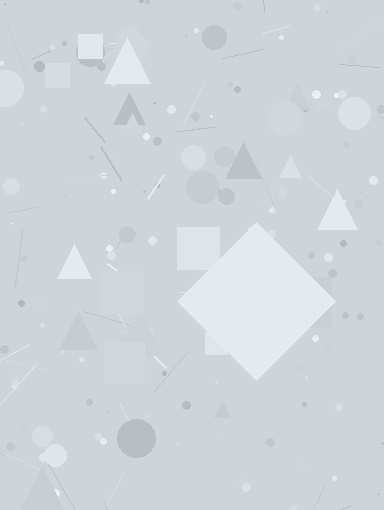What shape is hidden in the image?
A diamond is hidden in the image.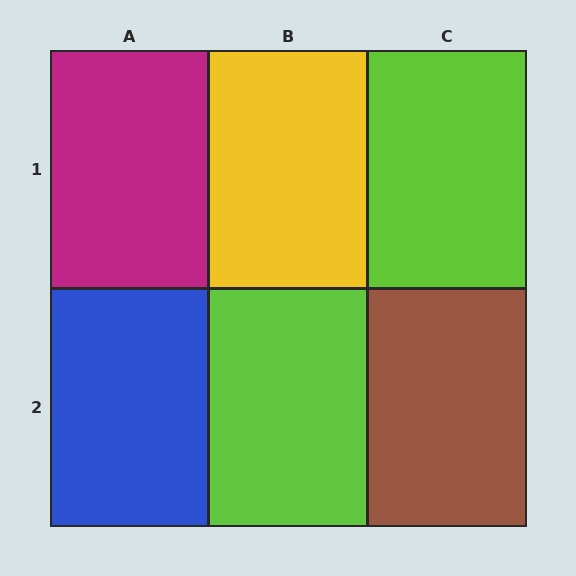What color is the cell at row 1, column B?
Yellow.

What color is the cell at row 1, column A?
Magenta.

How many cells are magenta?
1 cell is magenta.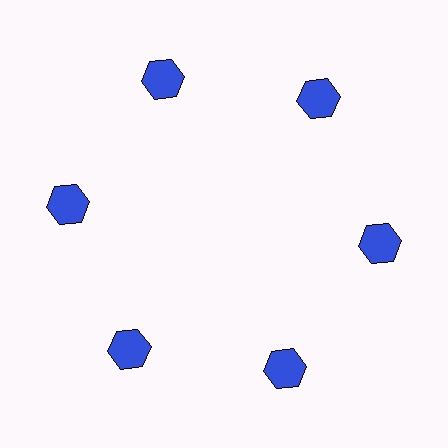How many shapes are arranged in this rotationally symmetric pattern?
There are 6 shapes, arranged in 6 groups of 1.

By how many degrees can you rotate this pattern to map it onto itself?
The pattern maps onto itself every 60 degrees of rotation.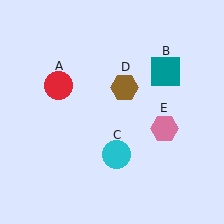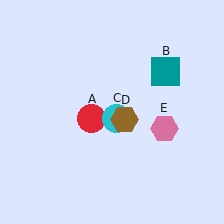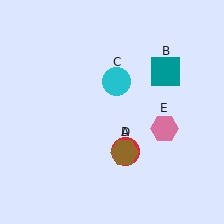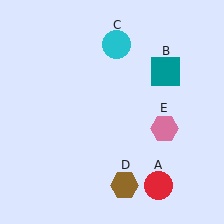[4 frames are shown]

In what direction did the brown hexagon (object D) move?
The brown hexagon (object D) moved down.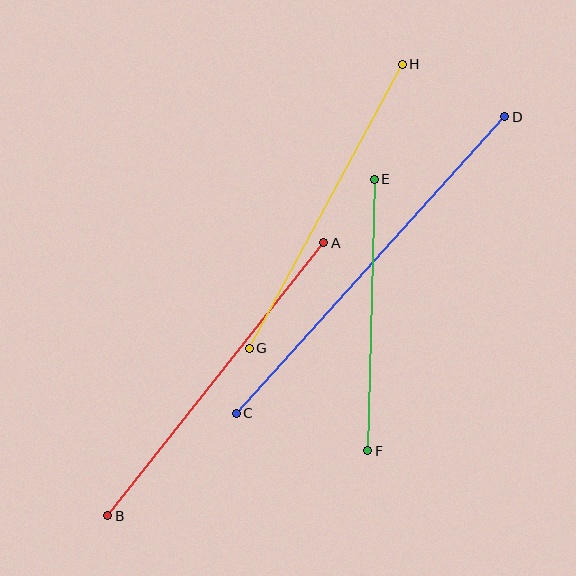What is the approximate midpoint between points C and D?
The midpoint is at approximately (370, 265) pixels.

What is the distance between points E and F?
The distance is approximately 272 pixels.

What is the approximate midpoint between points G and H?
The midpoint is at approximately (326, 206) pixels.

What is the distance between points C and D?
The distance is approximately 400 pixels.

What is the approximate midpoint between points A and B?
The midpoint is at approximately (216, 379) pixels.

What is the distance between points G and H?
The distance is approximately 323 pixels.